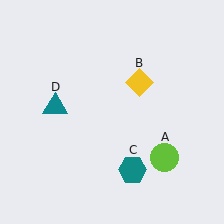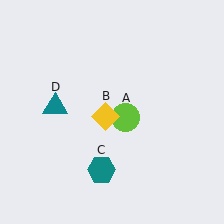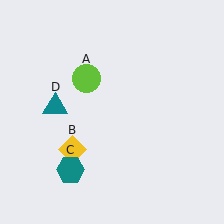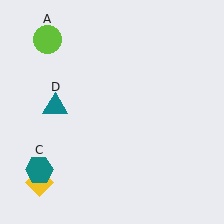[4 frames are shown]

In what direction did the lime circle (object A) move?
The lime circle (object A) moved up and to the left.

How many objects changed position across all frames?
3 objects changed position: lime circle (object A), yellow diamond (object B), teal hexagon (object C).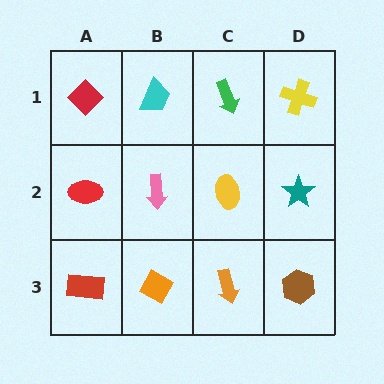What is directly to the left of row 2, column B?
A red ellipse.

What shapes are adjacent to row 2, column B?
A cyan trapezoid (row 1, column B), an orange diamond (row 3, column B), a red ellipse (row 2, column A), a yellow ellipse (row 2, column C).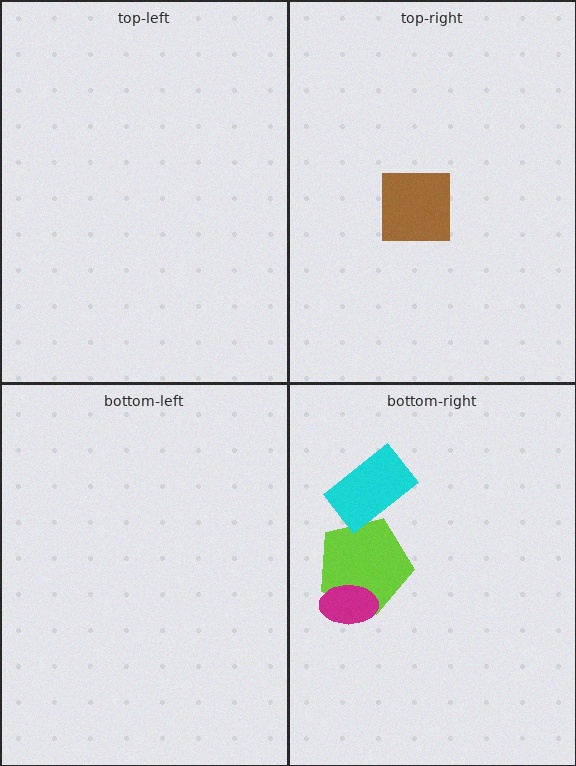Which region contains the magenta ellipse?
The bottom-right region.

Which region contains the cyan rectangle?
The bottom-right region.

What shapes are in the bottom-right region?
The lime pentagon, the magenta ellipse, the cyan rectangle.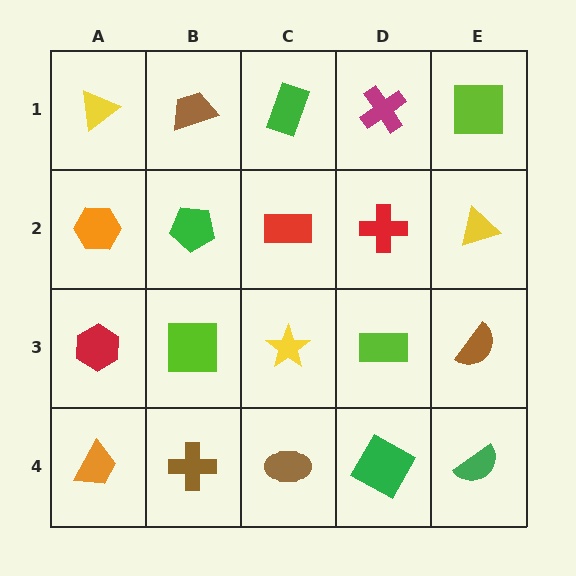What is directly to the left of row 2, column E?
A red cross.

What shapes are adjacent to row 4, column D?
A lime rectangle (row 3, column D), a brown ellipse (row 4, column C), a green semicircle (row 4, column E).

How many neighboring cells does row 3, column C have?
4.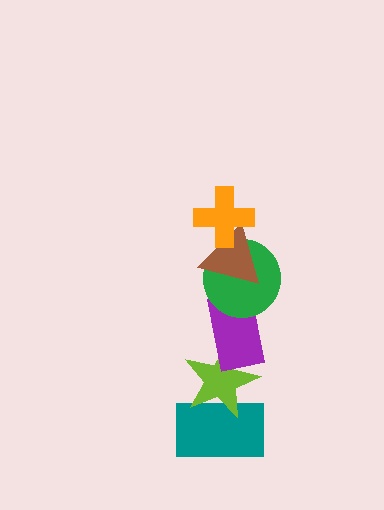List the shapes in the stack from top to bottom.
From top to bottom: the orange cross, the brown triangle, the green circle, the purple rectangle, the lime star, the teal rectangle.